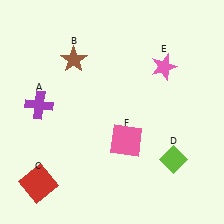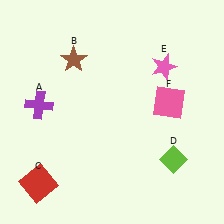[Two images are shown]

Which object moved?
The pink square (F) moved right.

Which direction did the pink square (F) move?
The pink square (F) moved right.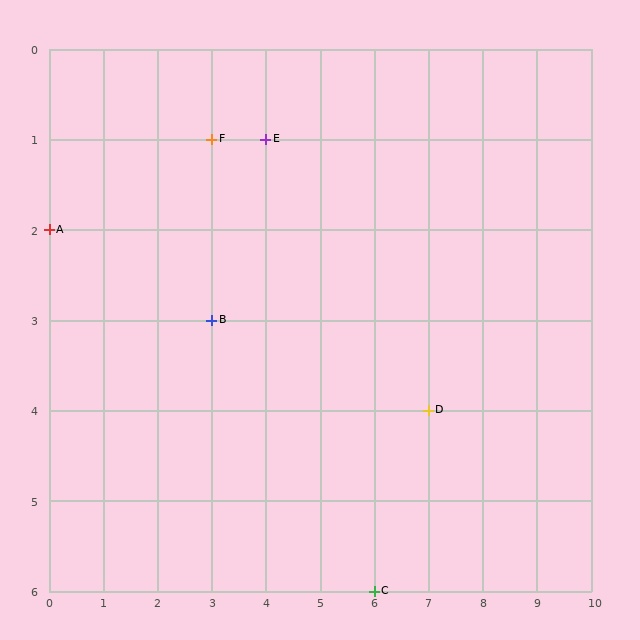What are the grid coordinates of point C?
Point C is at grid coordinates (6, 6).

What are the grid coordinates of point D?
Point D is at grid coordinates (7, 4).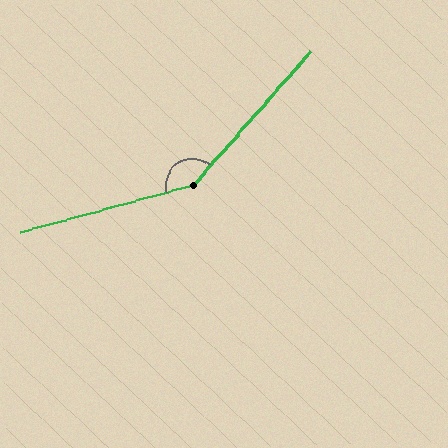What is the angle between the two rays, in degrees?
Approximately 147 degrees.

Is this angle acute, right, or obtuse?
It is obtuse.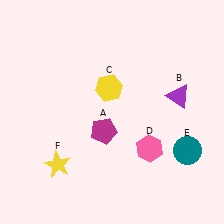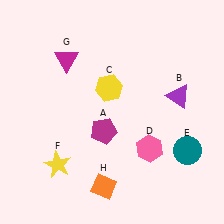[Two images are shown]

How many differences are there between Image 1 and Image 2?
There are 2 differences between the two images.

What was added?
A magenta triangle (G), an orange diamond (H) were added in Image 2.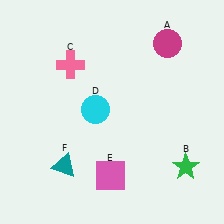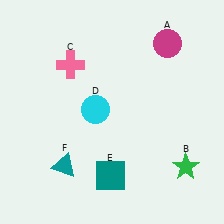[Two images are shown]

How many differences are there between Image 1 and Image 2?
There is 1 difference between the two images.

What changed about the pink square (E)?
In Image 1, E is pink. In Image 2, it changed to teal.